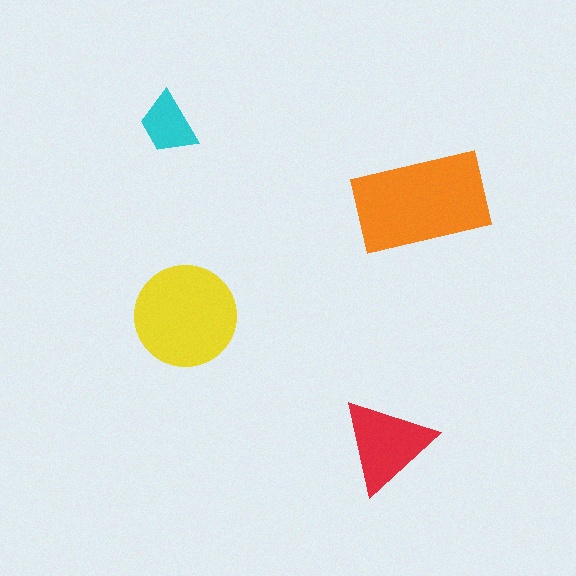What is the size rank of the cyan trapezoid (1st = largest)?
4th.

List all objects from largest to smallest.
The orange rectangle, the yellow circle, the red triangle, the cyan trapezoid.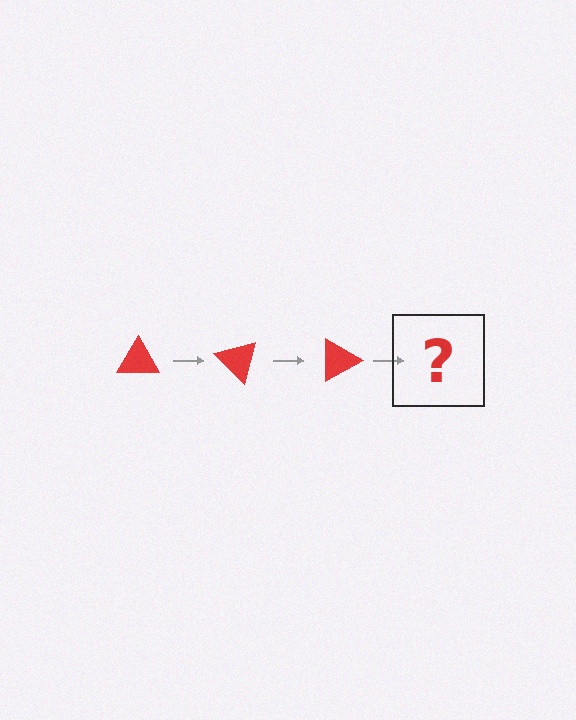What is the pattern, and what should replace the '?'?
The pattern is that the triangle rotates 45 degrees each step. The '?' should be a red triangle rotated 135 degrees.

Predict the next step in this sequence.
The next step is a red triangle rotated 135 degrees.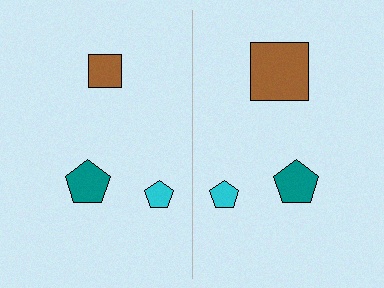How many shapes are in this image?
There are 6 shapes in this image.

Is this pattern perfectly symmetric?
No, the pattern is not perfectly symmetric. The brown square on the right side has a different size than its mirror counterpart.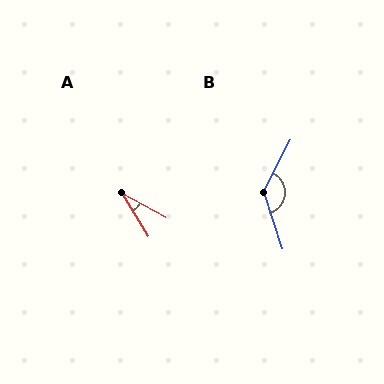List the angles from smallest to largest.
A (30°), B (135°).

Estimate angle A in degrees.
Approximately 30 degrees.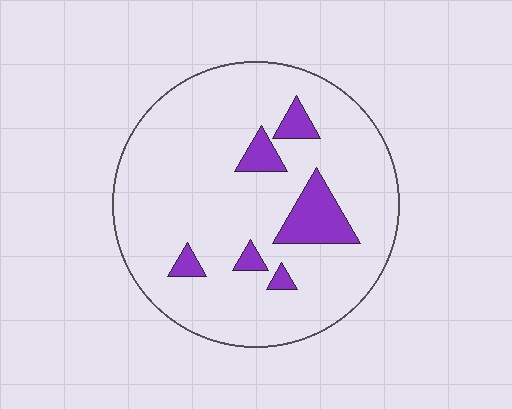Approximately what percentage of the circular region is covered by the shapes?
Approximately 10%.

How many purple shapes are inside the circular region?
6.